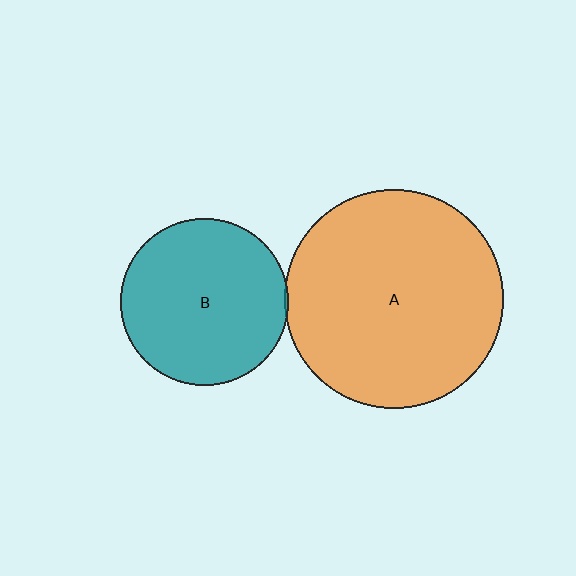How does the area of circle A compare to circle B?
Approximately 1.7 times.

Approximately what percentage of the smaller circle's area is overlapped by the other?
Approximately 5%.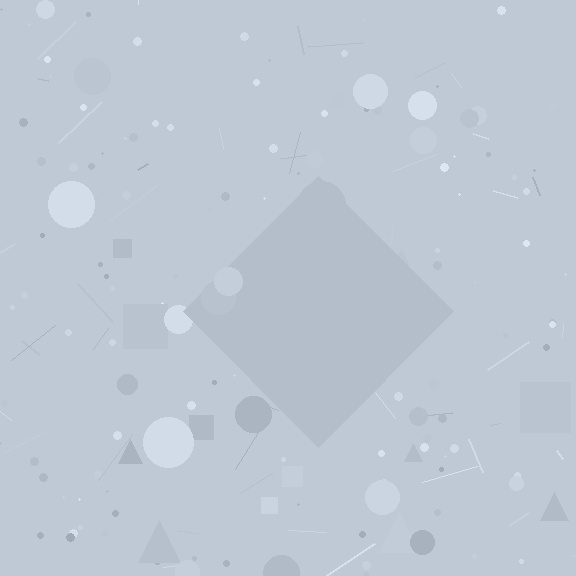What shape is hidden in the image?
A diamond is hidden in the image.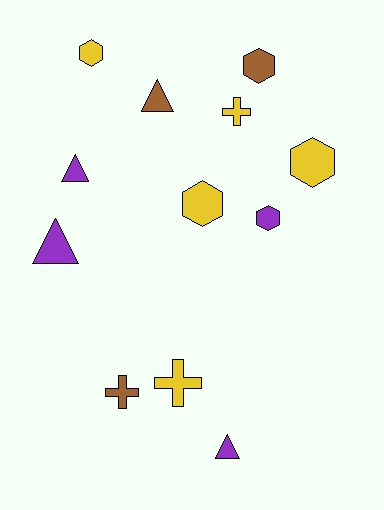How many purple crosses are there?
There are no purple crosses.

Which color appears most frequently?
Yellow, with 5 objects.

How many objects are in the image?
There are 12 objects.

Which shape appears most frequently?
Hexagon, with 5 objects.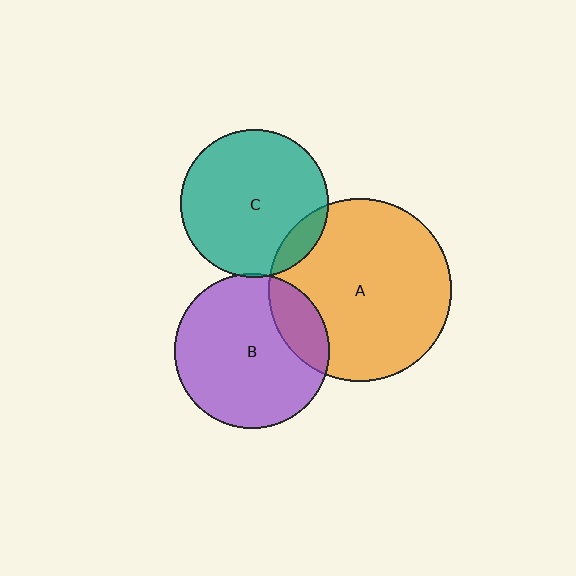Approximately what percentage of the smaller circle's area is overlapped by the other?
Approximately 10%.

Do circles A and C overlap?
Yes.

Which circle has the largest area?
Circle A (orange).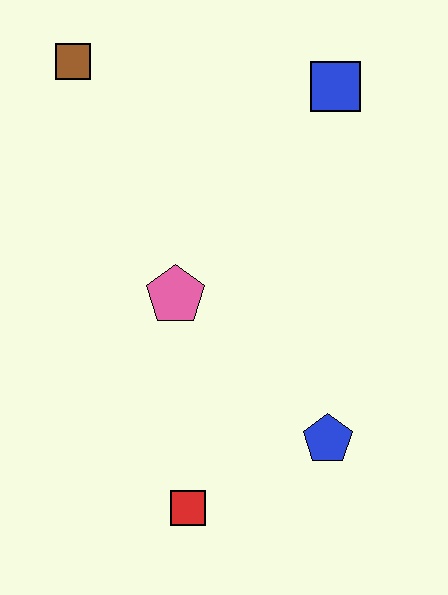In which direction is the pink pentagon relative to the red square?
The pink pentagon is above the red square.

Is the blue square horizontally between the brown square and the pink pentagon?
No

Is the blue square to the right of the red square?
Yes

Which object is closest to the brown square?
The pink pentagon is closest to the brown square.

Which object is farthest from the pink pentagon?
The blue square is farthest from the pink pentagon.